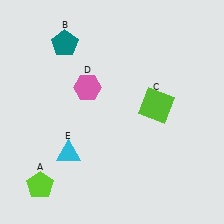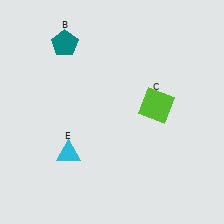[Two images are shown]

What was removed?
The pink hexagon (D), the lime pentagon (A) were removed in Image 2.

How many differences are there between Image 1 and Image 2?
There are 2 differences between the two images.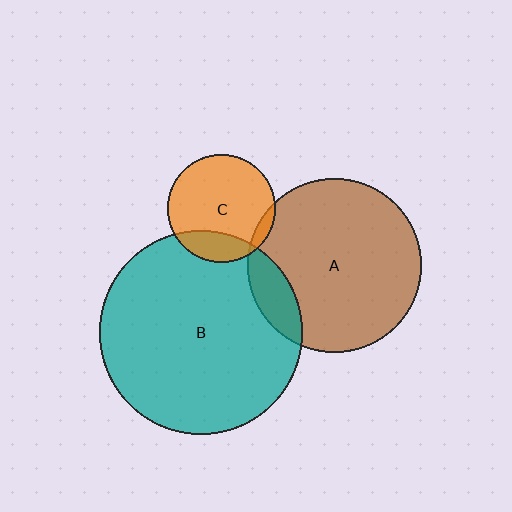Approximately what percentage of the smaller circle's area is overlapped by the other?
Approximately 5%.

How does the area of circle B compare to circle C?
Approximately 3.5 times.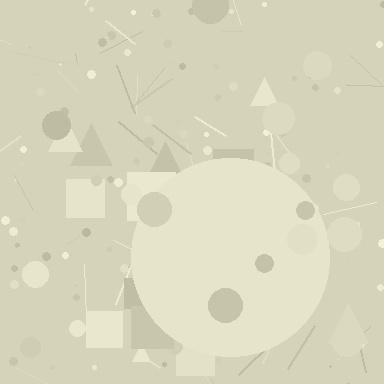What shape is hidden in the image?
A circle is hidden in the image.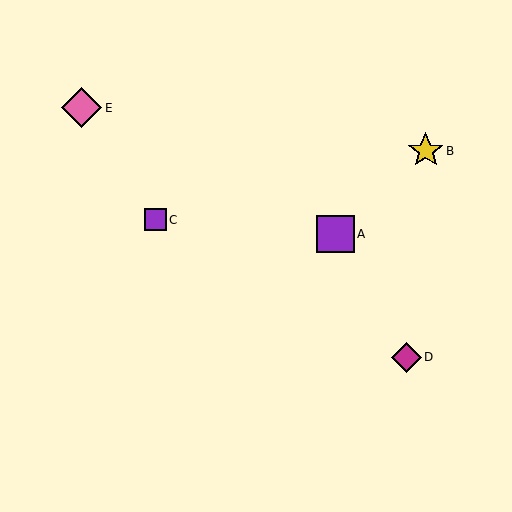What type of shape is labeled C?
Shape C is a purple square.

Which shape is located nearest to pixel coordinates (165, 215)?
The purple square (labeled C) at (155, 220) is nearest to that location.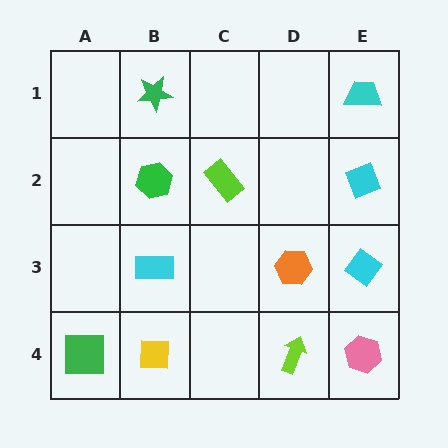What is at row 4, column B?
A yellow square.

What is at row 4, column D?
A lime arrow.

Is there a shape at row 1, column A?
No, that cell is empty.